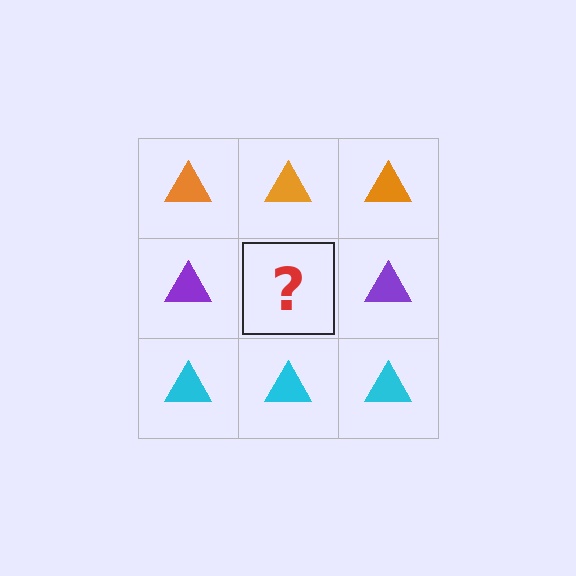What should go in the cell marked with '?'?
The missing cell should contain a purple triangle.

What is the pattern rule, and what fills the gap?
The rule is that each row has a consistent color. The gap should be filled with a purple triangle.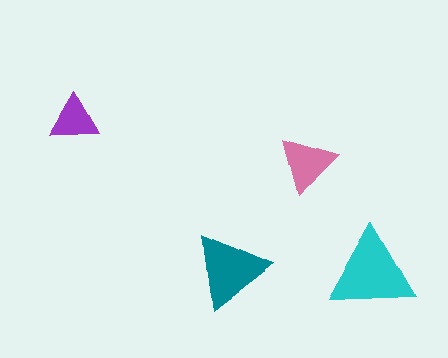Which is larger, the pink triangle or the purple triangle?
The pink one.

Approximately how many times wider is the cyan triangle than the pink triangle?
About 1.5 times wider.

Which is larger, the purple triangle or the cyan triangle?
The cyan one.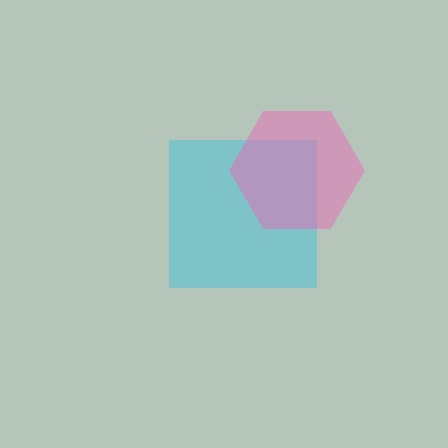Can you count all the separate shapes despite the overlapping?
Yes, there are 2 separate shapes.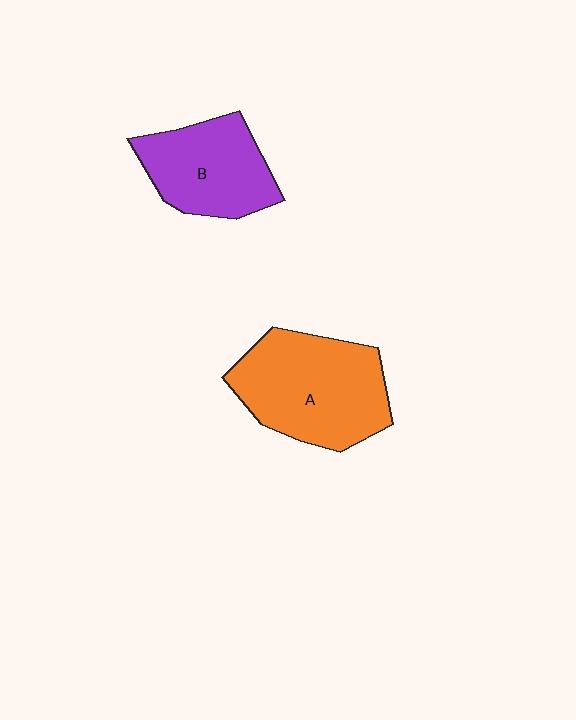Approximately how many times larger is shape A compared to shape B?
Approximately 1.4 times.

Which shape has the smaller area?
Shape B (purple).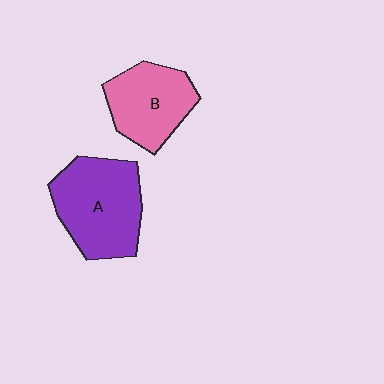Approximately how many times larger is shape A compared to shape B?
Approximately 1.3 times.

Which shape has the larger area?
Shape A (purple).